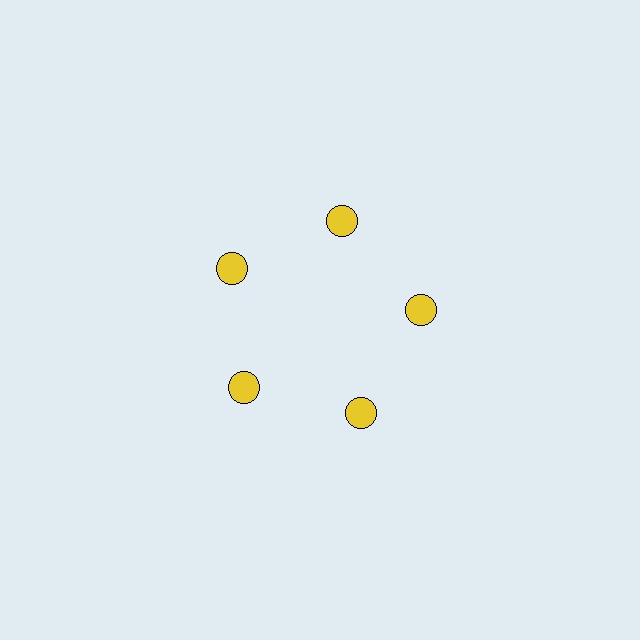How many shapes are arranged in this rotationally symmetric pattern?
There are 5 shapes, arranged in 5 groups of 1.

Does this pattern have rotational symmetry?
Yes, this pattern has 5-fold rotational symmetry. It looks the same after rotating 72 degrees around the center.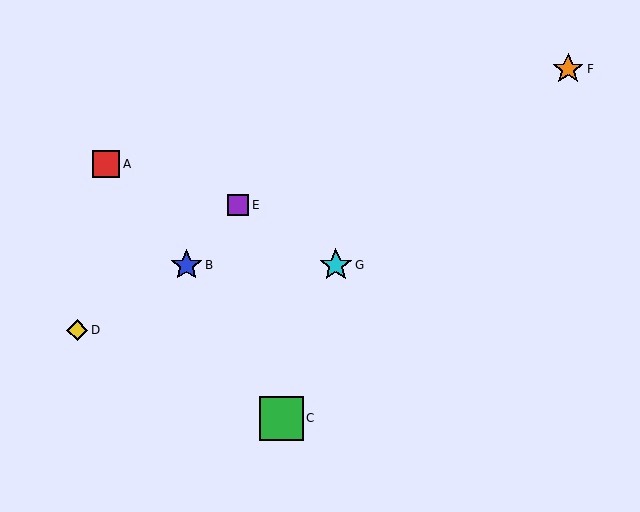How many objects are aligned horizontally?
2 objects (B, G) are aligned horizontally.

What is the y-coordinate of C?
Object C is at y≈418.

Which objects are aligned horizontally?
Objects B, G are aligned horizontally.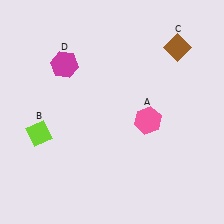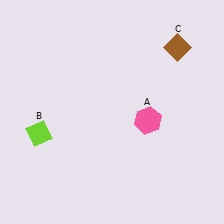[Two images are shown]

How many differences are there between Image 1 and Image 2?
There is 1 difference between the two images.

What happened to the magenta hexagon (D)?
The magenta hexagon (D) was removed in Image 2. It was in the top-left area of Image 1.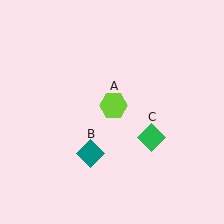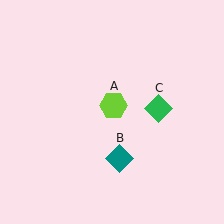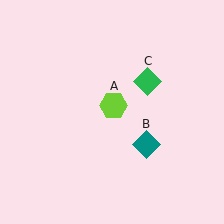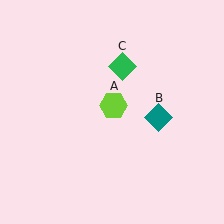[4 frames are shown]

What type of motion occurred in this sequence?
The teal diamond (object B), green diamond (object C) rotated counterclockwise around the center of the scene.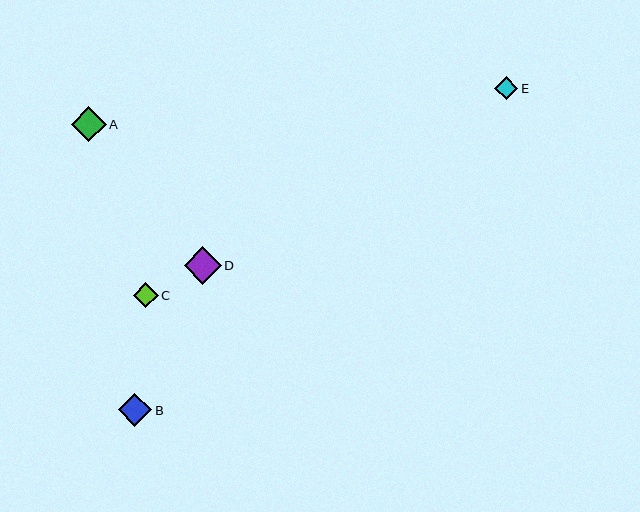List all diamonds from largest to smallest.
From largest to smallest: D, A, B, C, E.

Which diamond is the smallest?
Diamond E is the smallest with a size of approximately 24 pixels.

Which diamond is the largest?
Diamond D is the largest with a size of approximately 37 pixels.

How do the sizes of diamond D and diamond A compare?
Diamond D and diamond A are approximately the same size.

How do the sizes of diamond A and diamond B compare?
Diamond A and diamond B are approximately the same size.